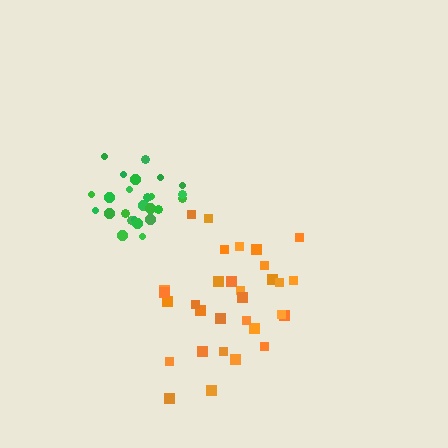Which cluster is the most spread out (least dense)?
Orange.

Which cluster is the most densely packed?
Green.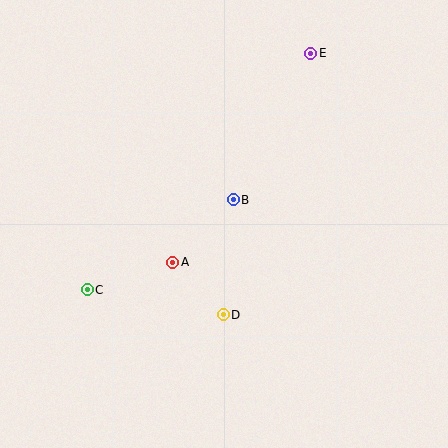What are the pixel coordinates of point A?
Point A is at (173, 262).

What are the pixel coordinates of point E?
Point E is at (311, 53).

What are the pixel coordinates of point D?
Point D is at (223, 315).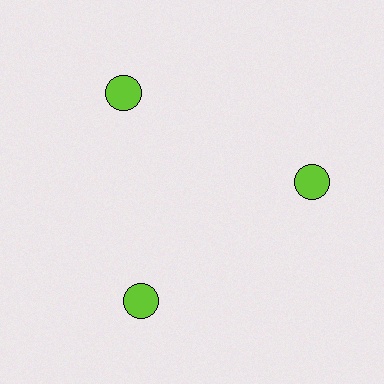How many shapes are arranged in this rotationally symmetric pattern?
There are 3 shapes, arranged in 3 groups of 1.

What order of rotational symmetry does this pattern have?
This pattern has 3-fold rotational symmetry.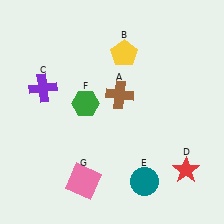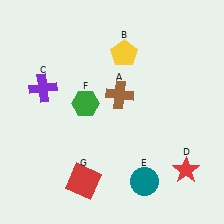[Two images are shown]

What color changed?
The square (G) changed from pink in Image 1 to red in Image 2.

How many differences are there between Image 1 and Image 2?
There is 1 difference between the two images.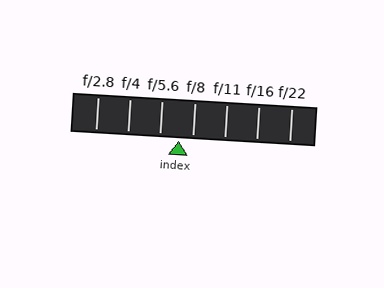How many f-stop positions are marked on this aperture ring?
There are 7 f-stop positions marked.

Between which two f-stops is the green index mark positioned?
The index mark is between f/5.6 and f/8.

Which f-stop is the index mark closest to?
The index mark is closest to f/8.